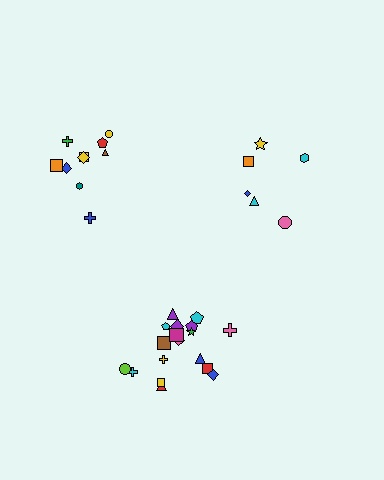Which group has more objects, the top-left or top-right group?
The top-left group.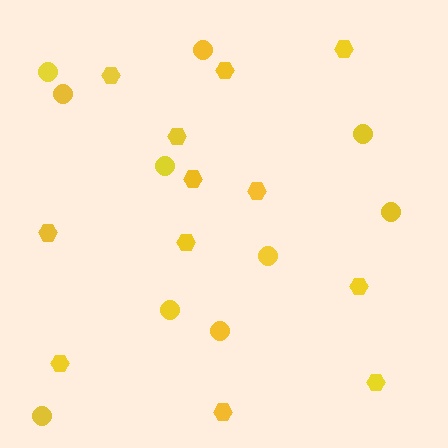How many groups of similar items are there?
There are 2 groups: one group of circles (10) and one group of hexagons (12).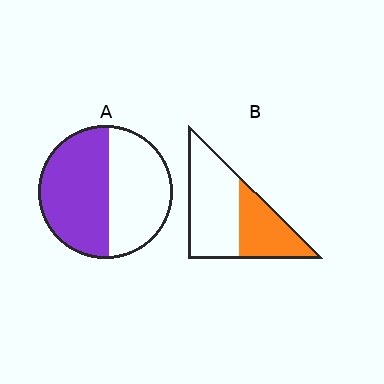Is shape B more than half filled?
No.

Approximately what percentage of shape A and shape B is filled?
A is approximately 55% and B is approximately 40%.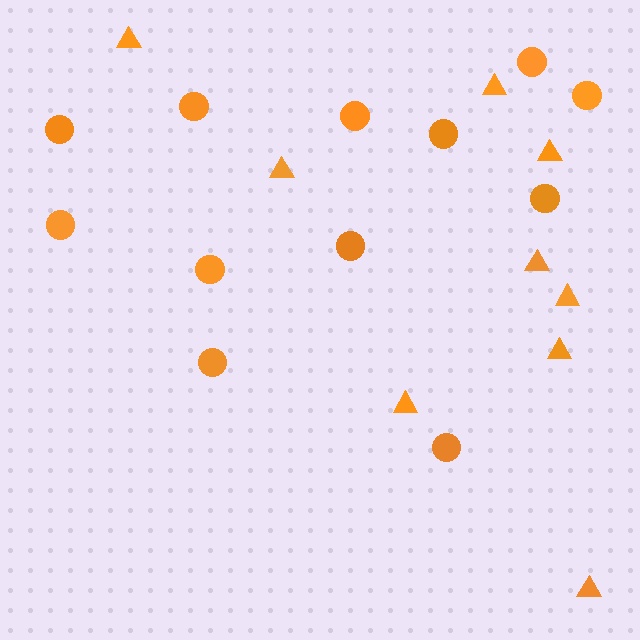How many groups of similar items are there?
There are 2 groups: one group of circles (12) and one group of triangles (9).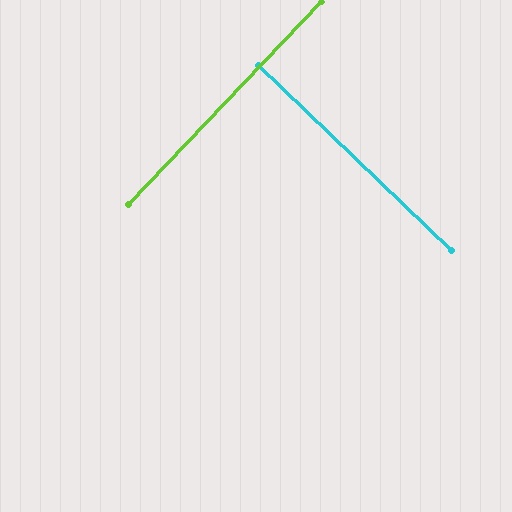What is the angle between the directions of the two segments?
Approximately 90 degrees.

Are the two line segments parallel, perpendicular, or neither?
Perpendicular — they meet at approximately 90°.